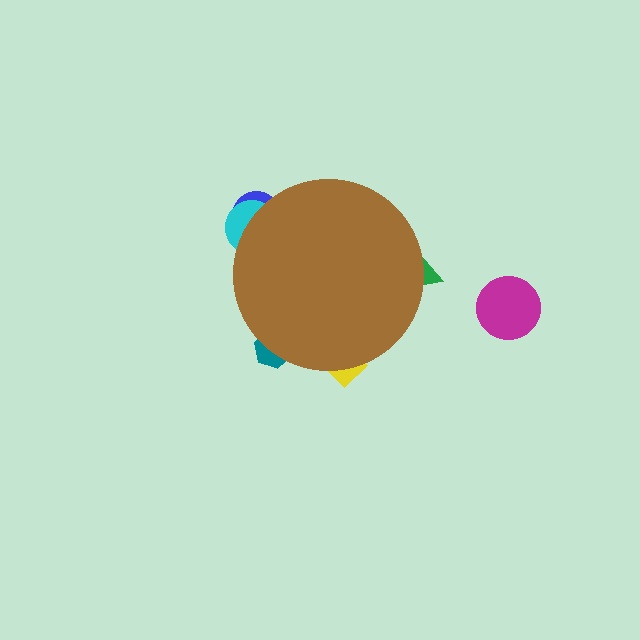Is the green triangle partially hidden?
Yes, the green triangle is partially hidden behind the brown circle.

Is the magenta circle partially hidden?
No, the magenta circle is fully visible.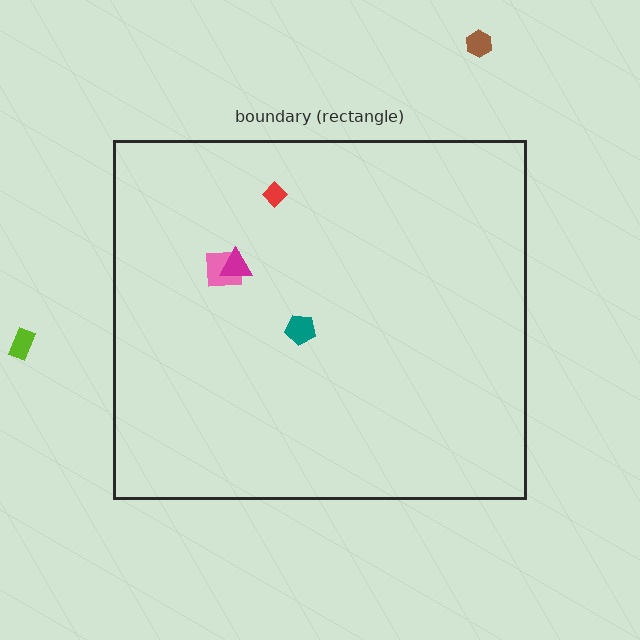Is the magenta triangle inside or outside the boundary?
Inside.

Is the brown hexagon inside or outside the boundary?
Outside.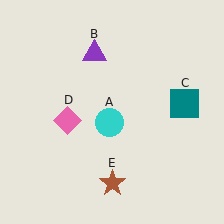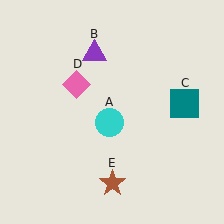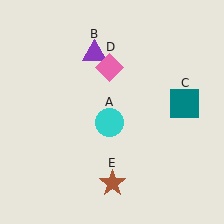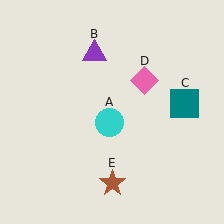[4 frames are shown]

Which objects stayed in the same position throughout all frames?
Cyan circle (object A) and purple triangle (object B) and teal square (object C) and brown star (object E) remained stationary.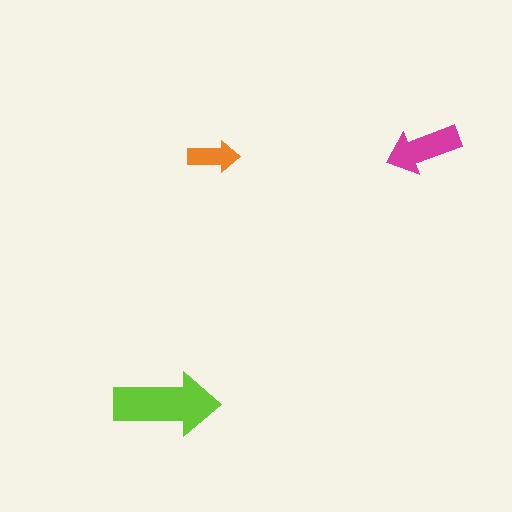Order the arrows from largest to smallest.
the lime one, the magenta one, the orange one.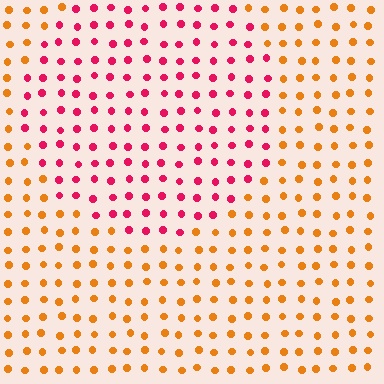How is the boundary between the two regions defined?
The boundary is defined purely by a slight shift in hue (about 52 degrees). Spacing, size, and orientation are identical on both sides.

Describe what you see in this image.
The image is filled with small orange elements in a uniform arrangement. A circle-shaped region is visible where the elements are tinted to a slightly different hue, forming a subtle color boundary.